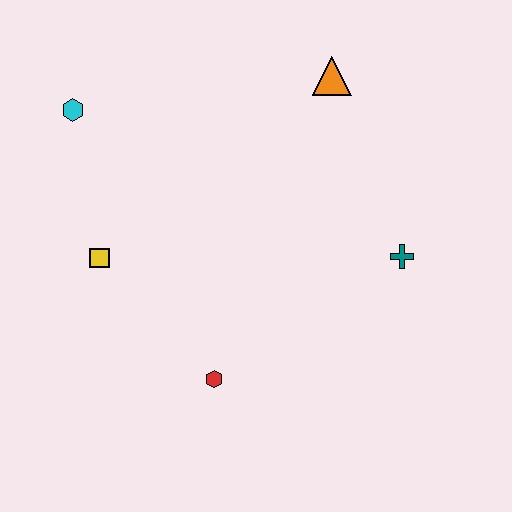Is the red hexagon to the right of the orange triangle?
No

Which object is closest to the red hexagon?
The yellow square is closest to the red hexagon.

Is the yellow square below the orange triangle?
Yes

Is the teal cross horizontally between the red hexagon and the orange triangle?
No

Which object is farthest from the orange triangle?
The red hexagon is farthest from the orange triangle.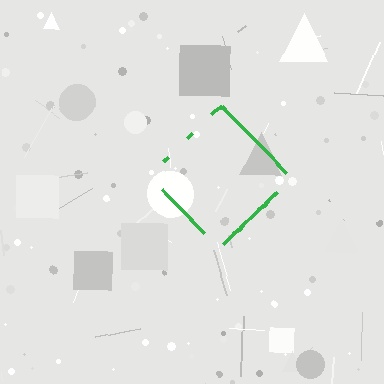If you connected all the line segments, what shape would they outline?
They would outline a diamond.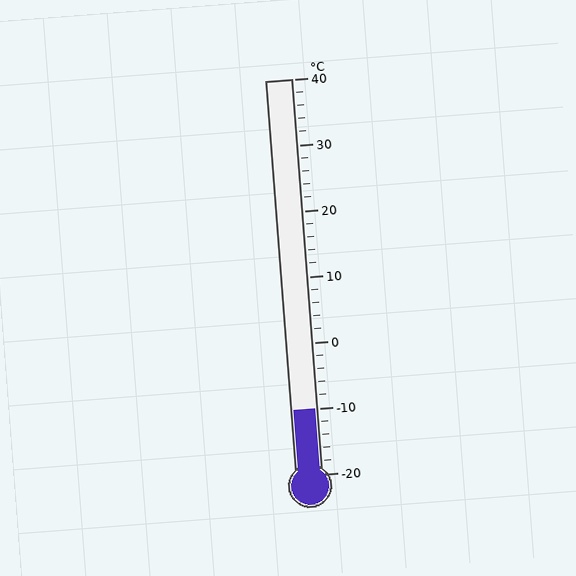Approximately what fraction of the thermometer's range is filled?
The thermometer is filled to approximately 15% of its range.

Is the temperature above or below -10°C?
The temperature is at -10°C.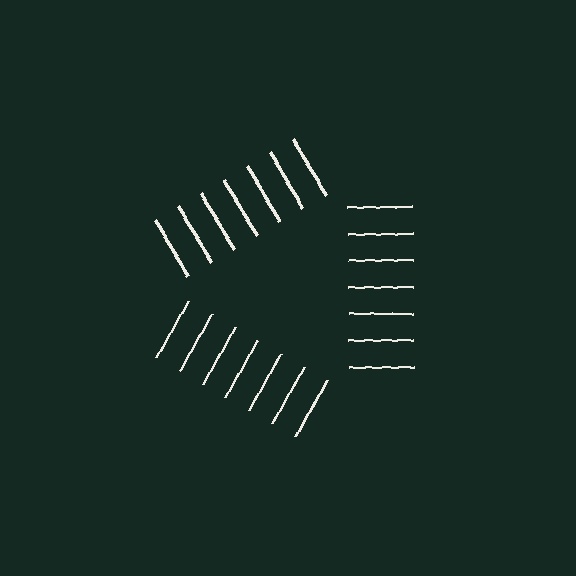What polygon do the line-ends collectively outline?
An illusory triangle — the line segments terminate on its edges but no continuous stroke is drawn.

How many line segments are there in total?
21 — 7 along each of the 3 edges.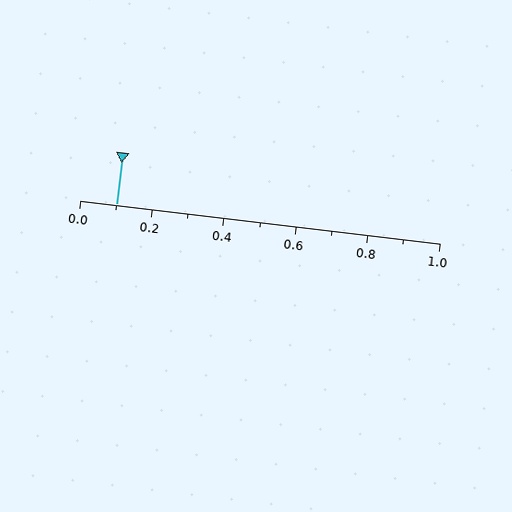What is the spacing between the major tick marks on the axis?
The major ticks are spaced 0.2 apart.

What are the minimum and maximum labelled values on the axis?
The axis runs from 0.0 to 1.0.